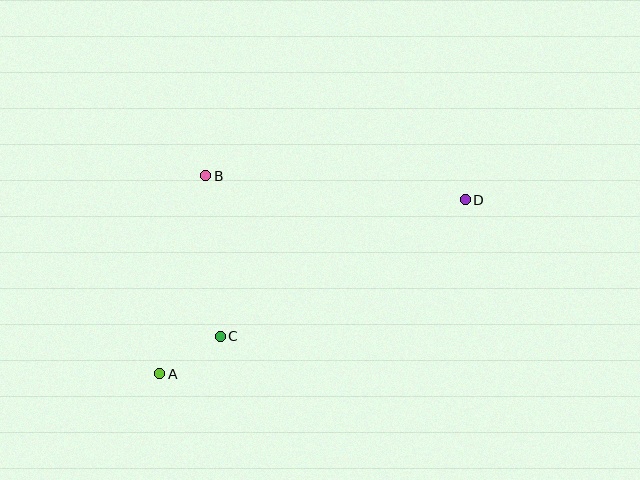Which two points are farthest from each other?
Points A and D are farthest from each other.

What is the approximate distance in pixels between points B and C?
The distance between B and C is approximately 161 pixels.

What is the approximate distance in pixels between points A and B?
The distance between A and B is approximately 203 pixels.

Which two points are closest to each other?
Points A and C are closest to each other.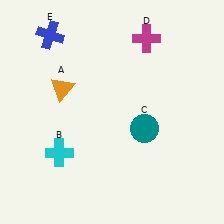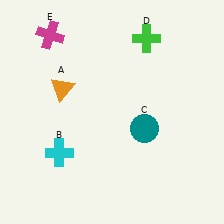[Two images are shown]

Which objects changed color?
D changed from magenta to green. E changed from blue to magenta.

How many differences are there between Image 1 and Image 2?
There are 2 differences between the two images.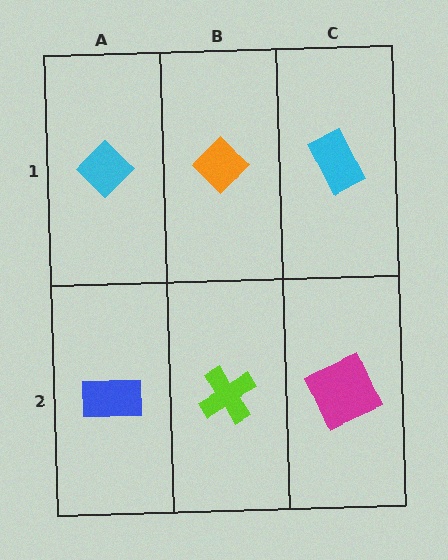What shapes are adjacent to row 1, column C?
A magenta square (row 2, column C), an orange diamond (row 1, column B).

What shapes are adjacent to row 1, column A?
A blue rectangle (row 2, column A), an orange diamond (row 1, column B).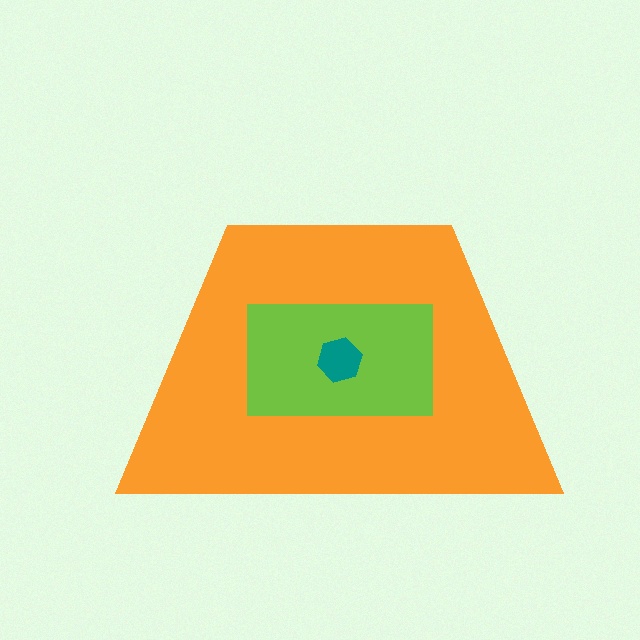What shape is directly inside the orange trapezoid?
The lime rectangle.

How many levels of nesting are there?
3.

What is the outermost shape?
The orange trapezoid.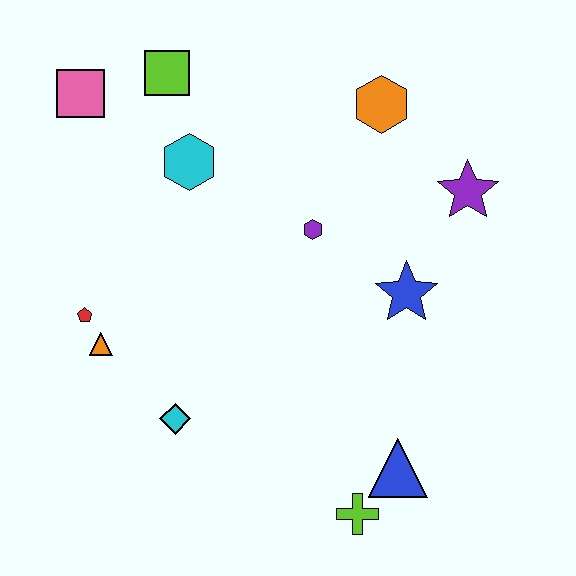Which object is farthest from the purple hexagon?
The lime cross is farthest from the purple hexagon.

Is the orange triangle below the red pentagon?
Yes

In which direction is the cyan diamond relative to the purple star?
The cyan diamond is to the left of the purple star.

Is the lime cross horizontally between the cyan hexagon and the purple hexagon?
No